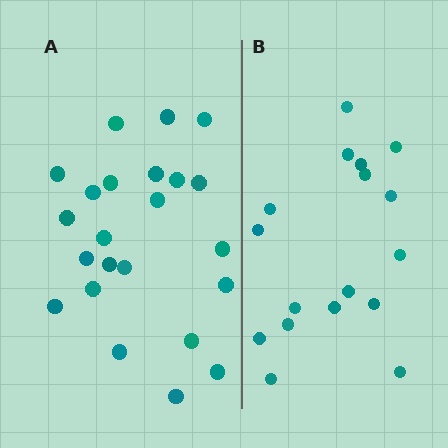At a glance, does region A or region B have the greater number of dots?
Region A (the left region) has more dots.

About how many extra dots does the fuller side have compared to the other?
Region A has about 6 more dots than region B.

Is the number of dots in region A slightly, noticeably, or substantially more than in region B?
Region A has noticeably more, but not dramatically so. The ratio is roughly 1.4 to 1.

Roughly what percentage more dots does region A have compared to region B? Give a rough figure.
About 35% more.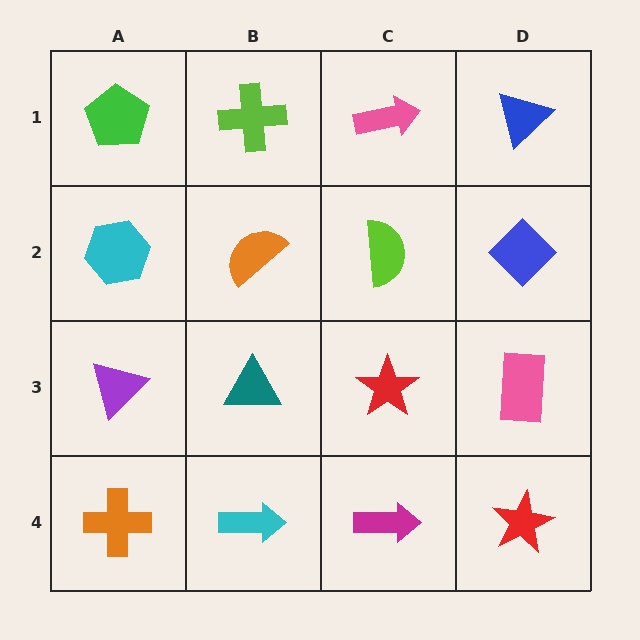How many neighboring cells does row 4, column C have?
3.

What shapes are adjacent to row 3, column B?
An orange semicircle (row 2, column B), a cyan arrow (row 4, column B), a purple triangle (row 3, column A), a red star (row 3, column C).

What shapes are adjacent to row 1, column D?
A blue diamond (row 2, column D), a pink arrow (row 1, column C).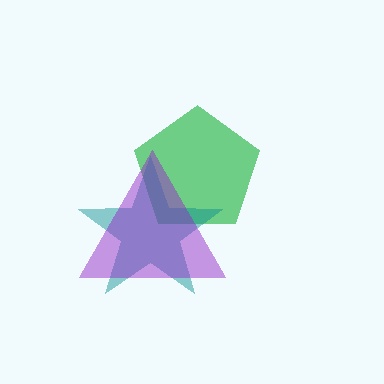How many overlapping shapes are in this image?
There are 3 overlapping shapes in the image.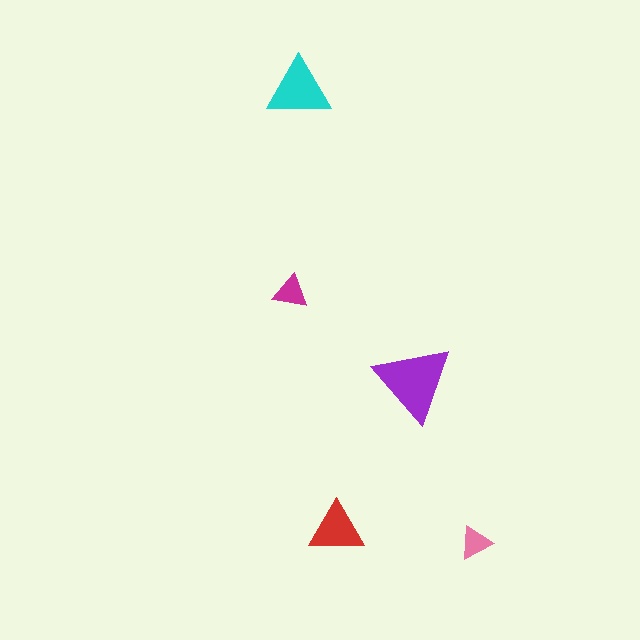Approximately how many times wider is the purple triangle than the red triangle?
About 1.5 times wider.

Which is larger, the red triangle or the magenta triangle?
The red one.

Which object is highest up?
The cyan triangle is topmost.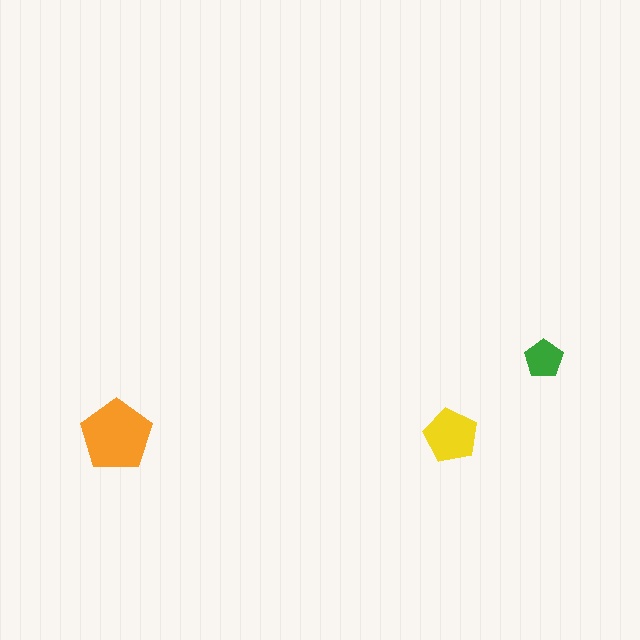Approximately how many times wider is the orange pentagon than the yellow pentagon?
About 1.5 times wider.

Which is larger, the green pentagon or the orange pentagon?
The orange one.